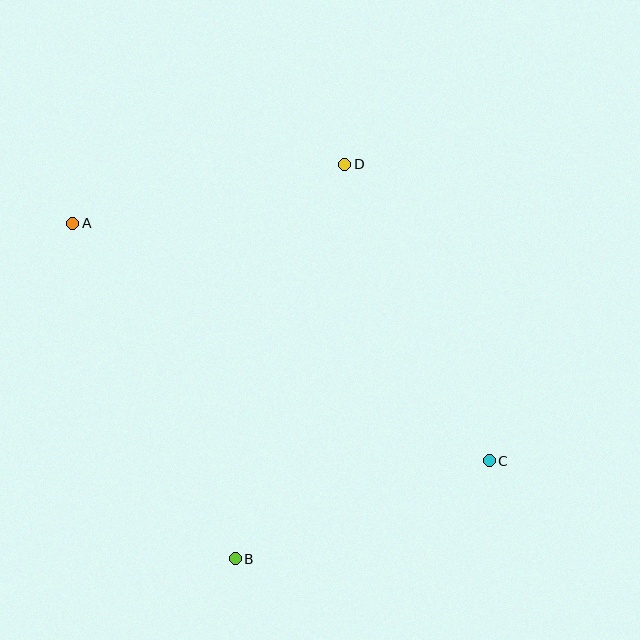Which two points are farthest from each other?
Points A and C are farthest from each other.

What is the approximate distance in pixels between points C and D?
The distance between C and D is approximately 330 pixels.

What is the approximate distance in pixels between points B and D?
The distance between B and D is approximately 409 pixels.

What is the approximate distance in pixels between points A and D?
The distance between A and D is approximately 278 pixels.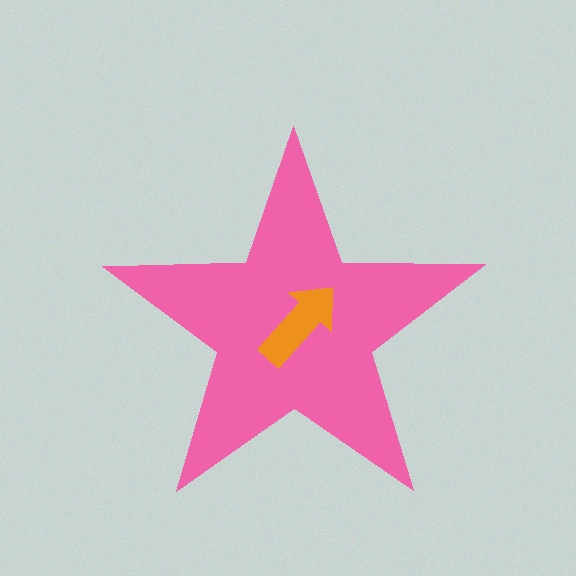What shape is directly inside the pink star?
The orange arrow.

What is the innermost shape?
The orange arrow.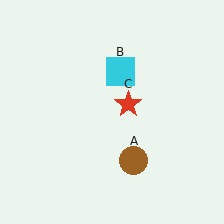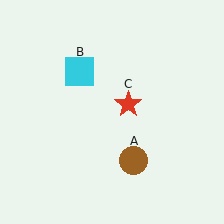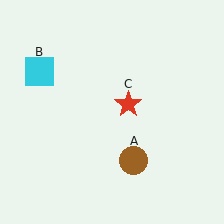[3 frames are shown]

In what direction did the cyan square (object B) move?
The cyan square (object B) moved left.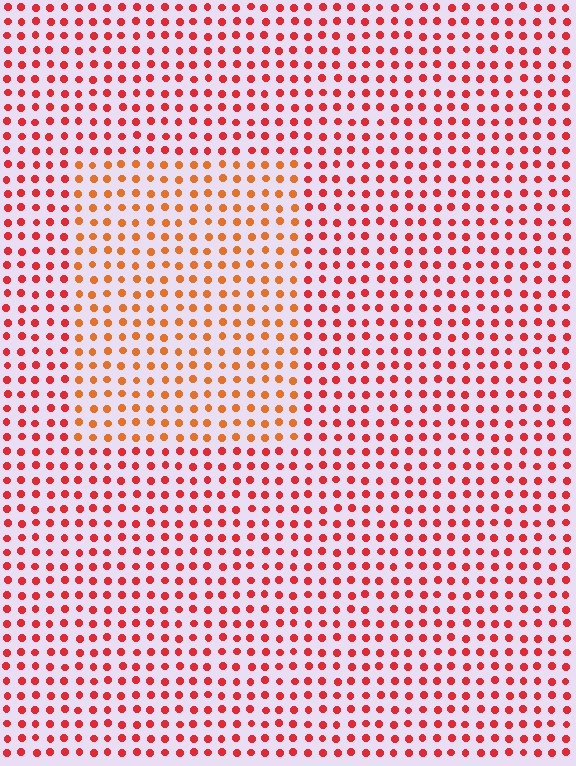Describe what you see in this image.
The image is filled with small red elements in a uniform arrangement. A rectangle-shaped region is visible where the elements are tinted to a slightly different hue, forming a subtle color boundary.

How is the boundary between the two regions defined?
The boundary is defined purely by a slight shift in hue (about 28 degrees). Spacing, size, and orientation are identical on both sides.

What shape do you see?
I see a rectangle.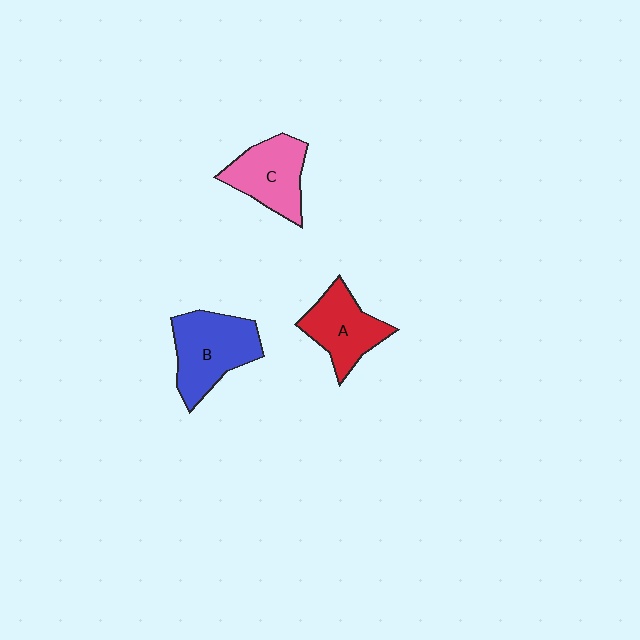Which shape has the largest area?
Shape B (blue).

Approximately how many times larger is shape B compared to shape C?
Approximately 1.2 times.